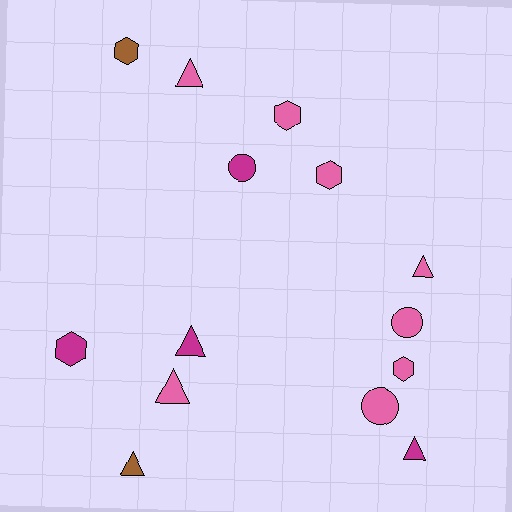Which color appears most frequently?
Pink, with 8 objects.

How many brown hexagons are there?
There is 1 brown hexagon.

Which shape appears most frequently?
Triangle, with 6 objects.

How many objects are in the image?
There are 14 objects.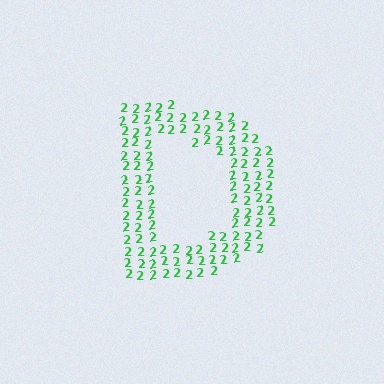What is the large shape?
The large shape is the letter D.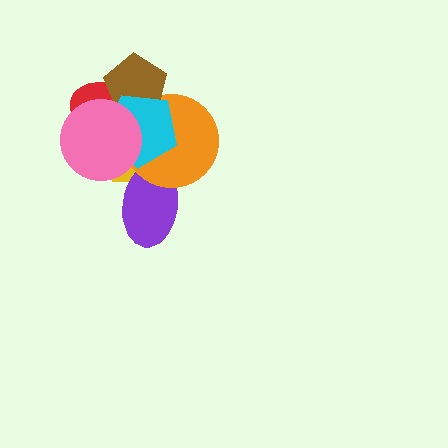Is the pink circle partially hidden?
No, no other shape covers it.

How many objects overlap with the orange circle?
6 objects overlap with the orange circle.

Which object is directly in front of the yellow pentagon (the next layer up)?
The purple ellipse is directly in front of the yellow pentagon.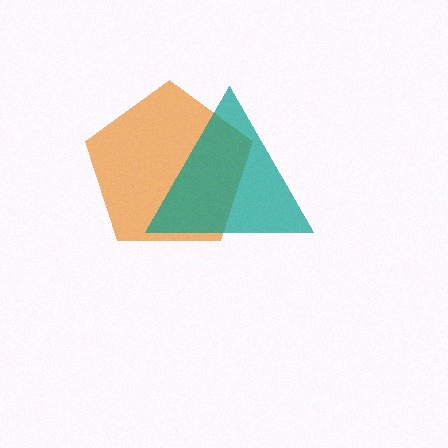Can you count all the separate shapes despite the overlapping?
Yes, there are 2 separate shapes.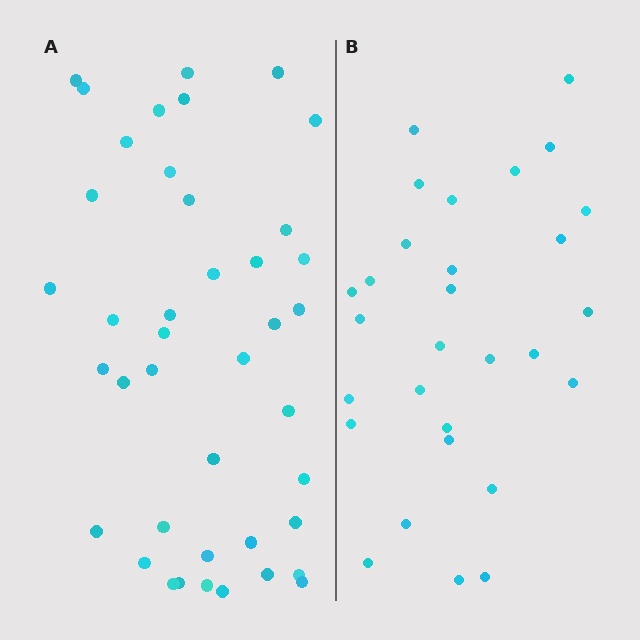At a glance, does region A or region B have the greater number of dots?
Region A (the left region) has more dots.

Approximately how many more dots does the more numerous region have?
Region A has roughly 12 or so more dots than region B.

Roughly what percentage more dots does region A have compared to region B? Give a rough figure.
About 40% more.